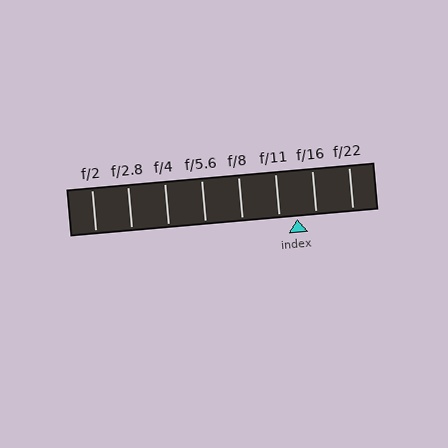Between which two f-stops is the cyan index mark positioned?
The index mark is between f/11 and f/16.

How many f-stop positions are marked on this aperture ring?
There are 8 f-stop positions marked.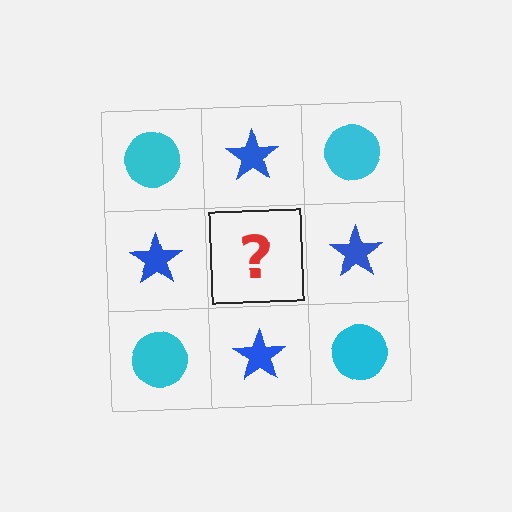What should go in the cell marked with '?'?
The missing cell should contain a cyan circle.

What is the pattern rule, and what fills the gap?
The rule is that it alternates cyan circle and blue star in a checkerboard pattern. The gap should be filled with a cyan circle.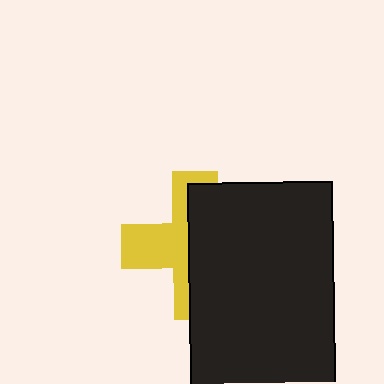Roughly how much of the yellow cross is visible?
A small part of it is visible (roughly 44%).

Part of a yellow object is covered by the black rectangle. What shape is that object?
It is a cross.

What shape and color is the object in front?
The object in front is a black rectangle.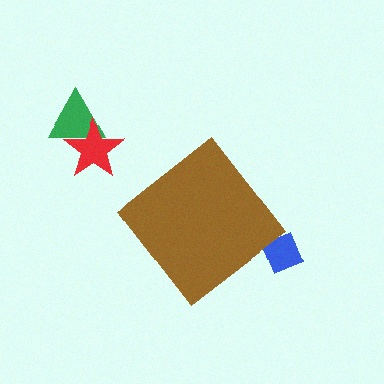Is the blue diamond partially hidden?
Yes, the blue diamond is partially hidden behind the brown diamond.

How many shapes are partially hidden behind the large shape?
1 shape is partially hidden.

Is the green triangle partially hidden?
No, the green triangle is fully visible.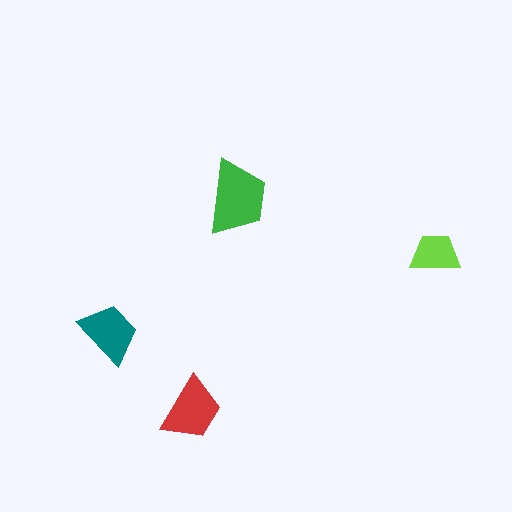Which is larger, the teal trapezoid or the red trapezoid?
The red one.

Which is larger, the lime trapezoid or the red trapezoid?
The red one.